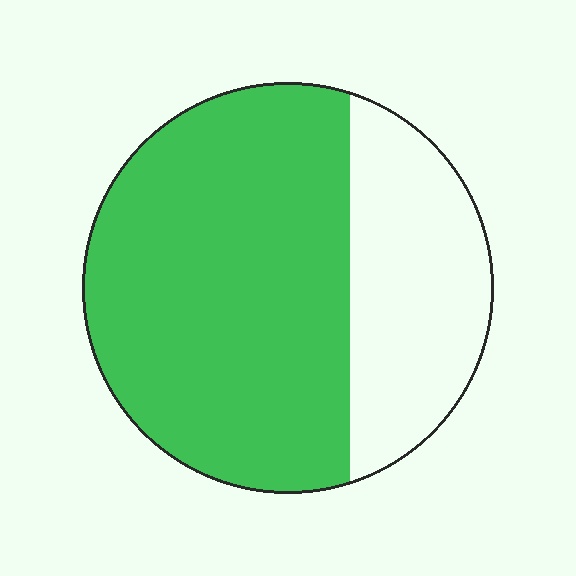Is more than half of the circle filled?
Yes.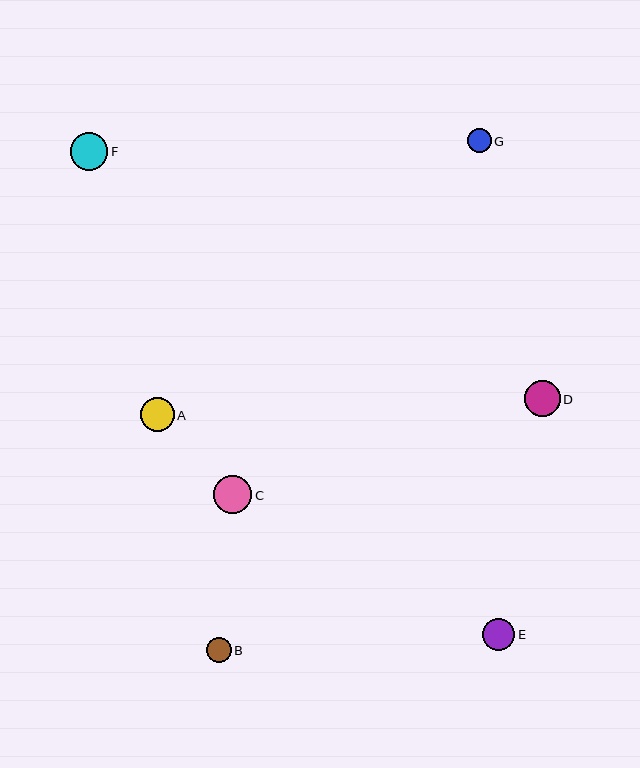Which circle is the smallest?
Circle G is the smallest with a size of approximately 24 pixels.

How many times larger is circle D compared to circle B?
Circle D is approximately 1.4 times the size of circle B.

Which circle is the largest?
Circle C is the largest with a size of approximately 38 pixels.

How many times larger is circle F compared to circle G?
Circle F is approximately 1.5 times the size of circle G.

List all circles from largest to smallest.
From largest to smallest: C, F, D, A, E, B, G.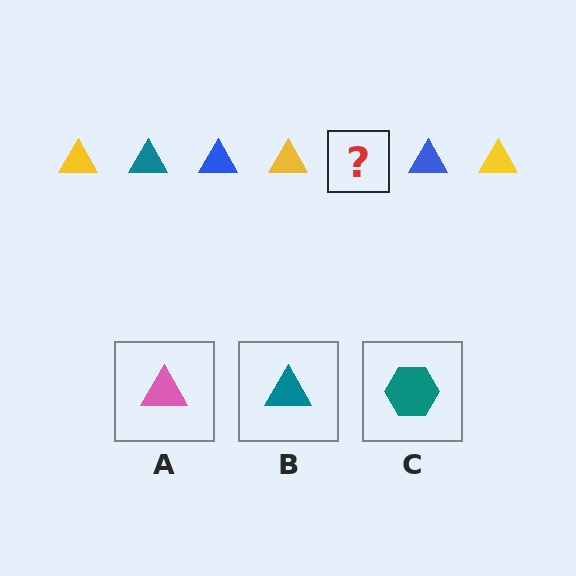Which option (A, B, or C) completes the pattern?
B.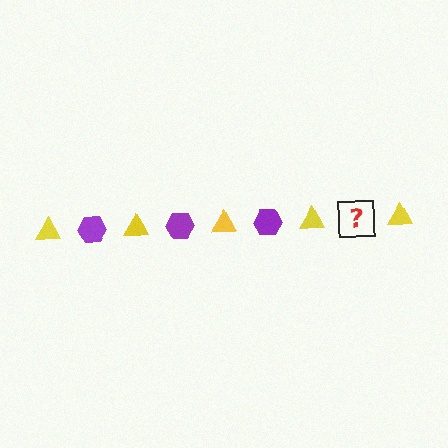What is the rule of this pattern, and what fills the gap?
The rule is that the pattern alternates between yellow triangle and purple hexagon. The gap should be filled with a purple hexagon.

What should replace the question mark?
The question mark should be replaced with a purple hexagon.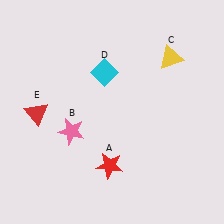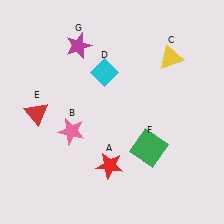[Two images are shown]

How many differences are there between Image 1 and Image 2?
There are 2 differences between the two images.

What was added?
A green square (F), a magenta star (G) were added in Image 2.